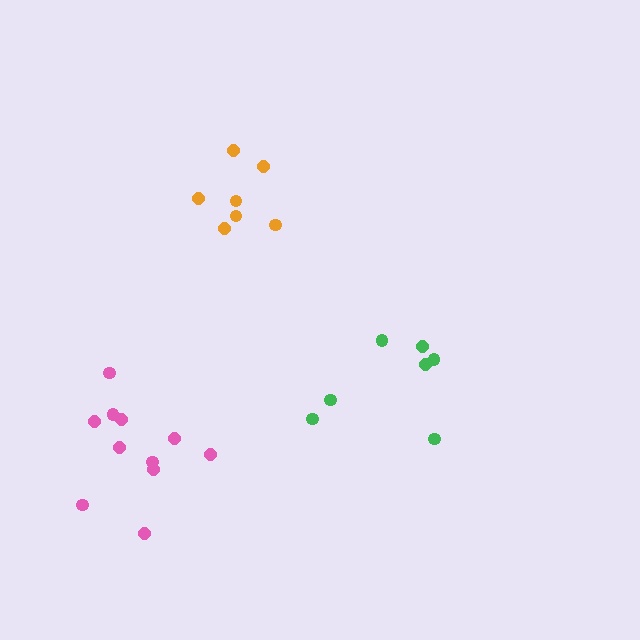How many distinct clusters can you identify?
There are 3 distinct clusters.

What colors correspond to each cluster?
The clusters are colored: green, pink, orange.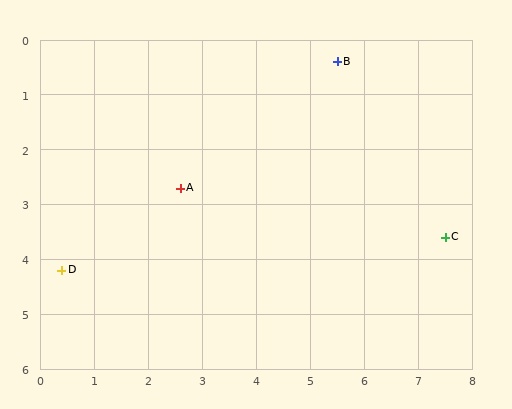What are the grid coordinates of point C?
Point C is at approximately (7.5, 3.6).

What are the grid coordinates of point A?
Point A is at approximately (2.6, 2.7).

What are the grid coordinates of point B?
Point B is at approximately (5.5, 0.4).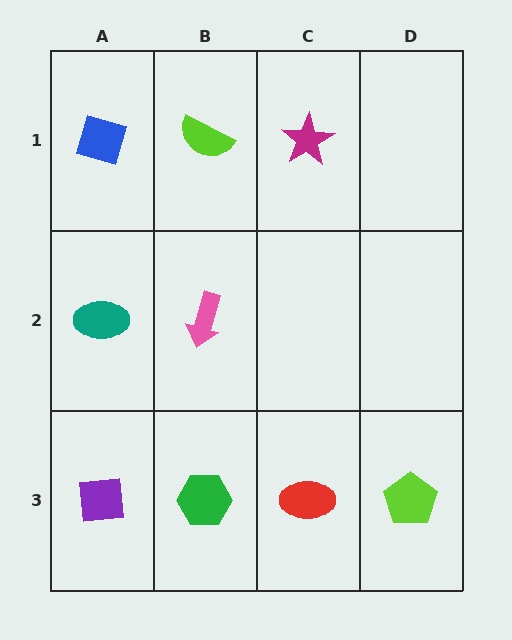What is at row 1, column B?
A lime semicircle.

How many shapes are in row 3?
4 shapes.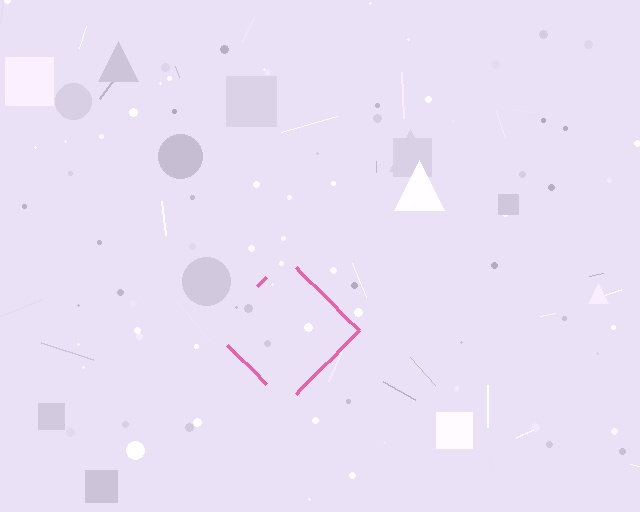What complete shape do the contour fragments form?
The contour fragments form a diamond.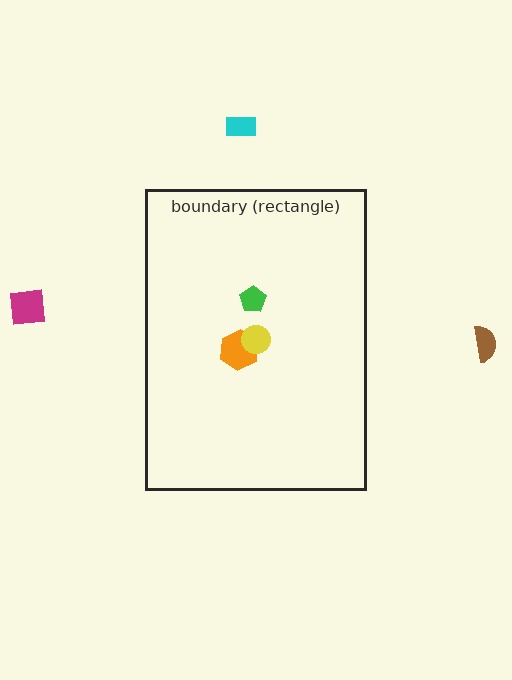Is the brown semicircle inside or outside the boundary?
Outside.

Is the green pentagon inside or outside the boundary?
Inside.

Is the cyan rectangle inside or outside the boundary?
Outside.